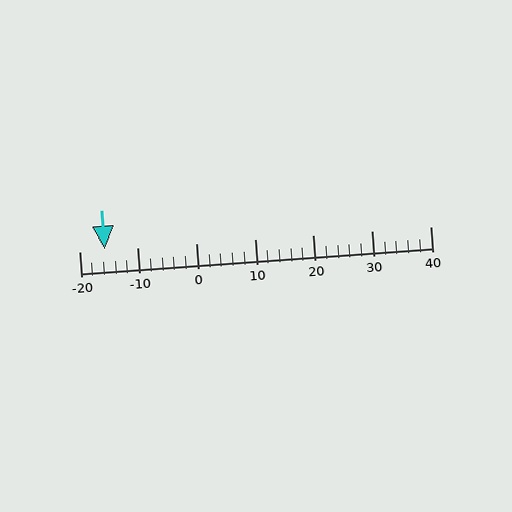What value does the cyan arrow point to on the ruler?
The cyan arrow points to approximately -16.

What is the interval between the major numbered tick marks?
The major tick marks are spaced 10 units apart.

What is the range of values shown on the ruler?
The ruler shows values from -20 to 40.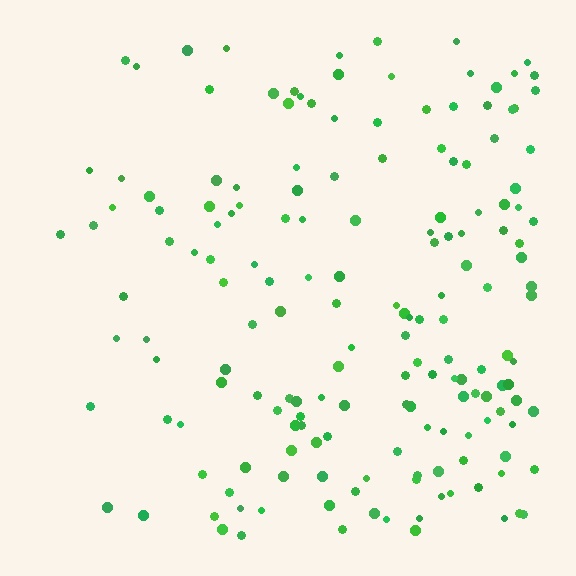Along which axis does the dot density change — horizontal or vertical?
Horizontal.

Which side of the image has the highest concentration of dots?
The right.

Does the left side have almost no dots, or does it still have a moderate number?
Still a moderate number, just noticeably fewer than the right.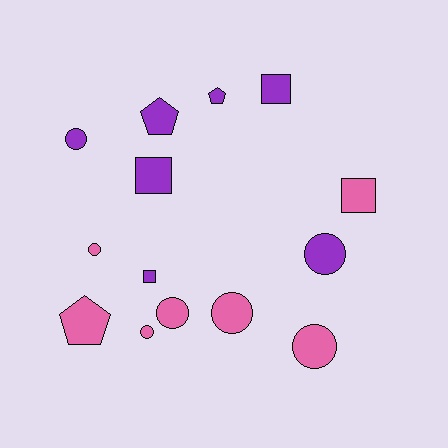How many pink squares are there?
There is 1 pink square.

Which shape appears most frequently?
Circle, with 7 objects.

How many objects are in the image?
There are 14 objects.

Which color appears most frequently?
Purple, with 7 objects.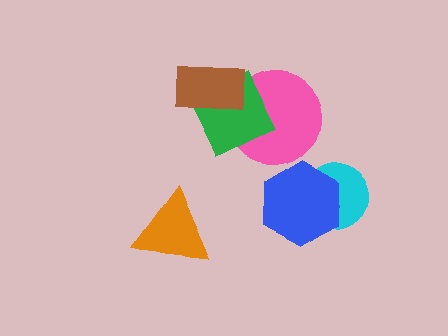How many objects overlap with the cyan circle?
1 object overlaps with the cyan circle.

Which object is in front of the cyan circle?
The blue hexagon is in front of the cyan circle.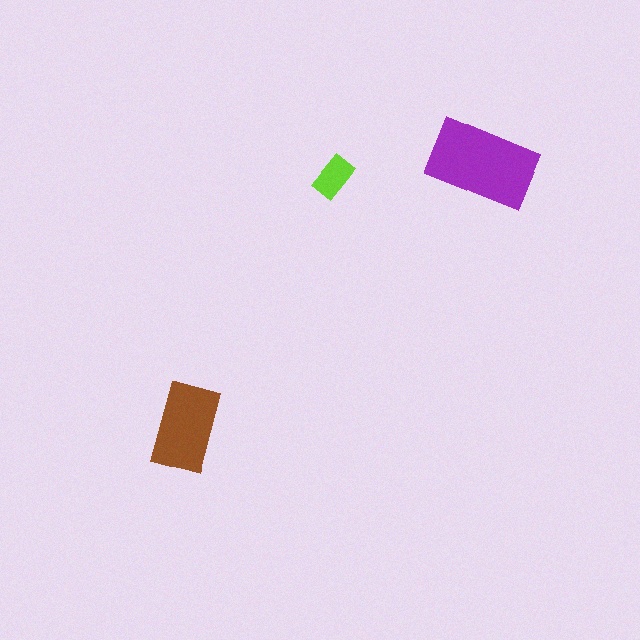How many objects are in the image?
There are 3 objects in the image.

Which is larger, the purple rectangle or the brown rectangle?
The purple one.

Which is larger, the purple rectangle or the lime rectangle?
The purple one.